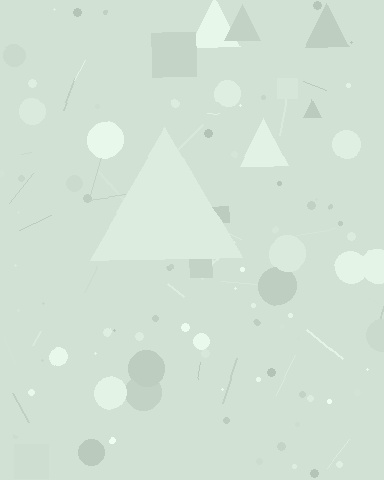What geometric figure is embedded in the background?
A triangle is embedded in the background.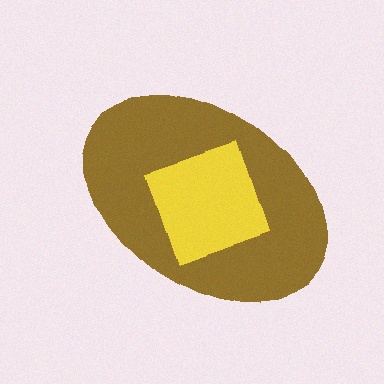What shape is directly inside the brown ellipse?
The yellow square.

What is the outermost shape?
The brown ellipse.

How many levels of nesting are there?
2.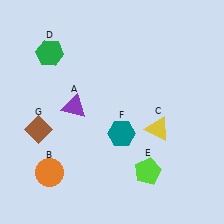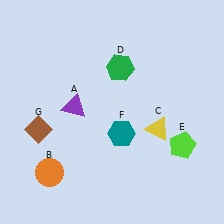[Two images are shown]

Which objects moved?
The objects that moved are: the green hexagon (D), the lime pentagon (E).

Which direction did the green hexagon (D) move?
The green hexagon (D) moved right.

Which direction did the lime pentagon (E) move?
The lime pentagon (E) moved right.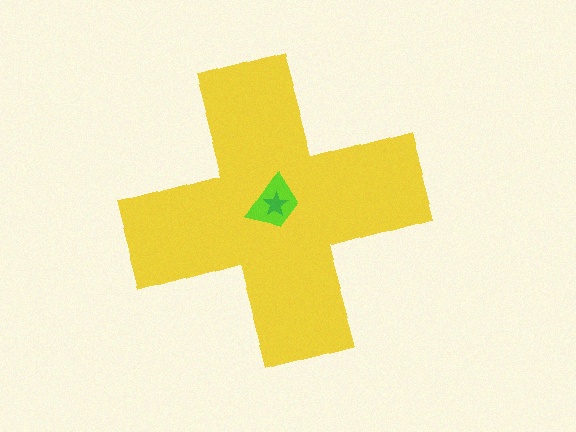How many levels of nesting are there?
3.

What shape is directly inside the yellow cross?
The lime trapezoid.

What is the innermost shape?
The green star.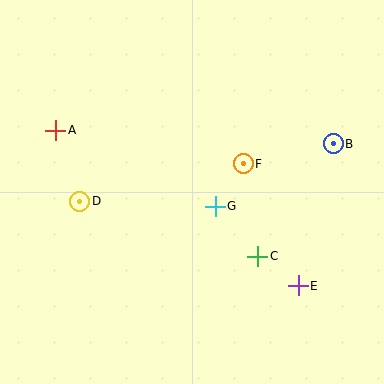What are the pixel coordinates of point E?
Point E is at (298, 286).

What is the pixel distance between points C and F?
The distance between C and F is 93 pixels.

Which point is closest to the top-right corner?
Point B is closest to the top-right corner.